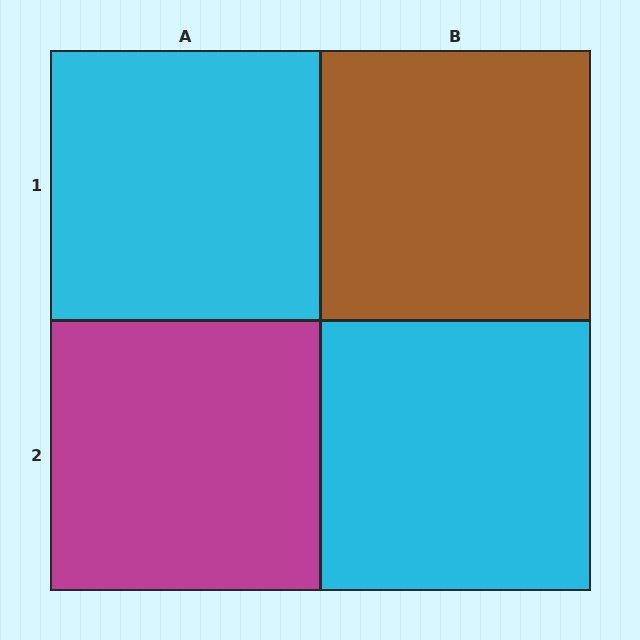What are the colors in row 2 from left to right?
Magenta, cyan.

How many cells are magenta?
1 cell is magenta.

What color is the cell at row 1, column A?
Cyan.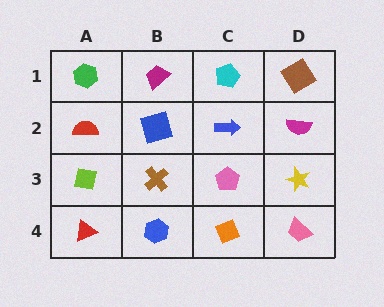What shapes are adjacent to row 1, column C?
A blue arrow (row 2, column C), a magenta trapezoid (row 1, column B), a brown diamond (row 1, column D).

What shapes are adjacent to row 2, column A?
A green hexagon (row 1, column A), a lime square (row 3, column A), a blue square (row 2, column B).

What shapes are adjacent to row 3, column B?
A blue square (row 2, column B), a blue hexagon (row 4, column B), a lime square (row 3, column A), a pink pentagon (row 3, column C).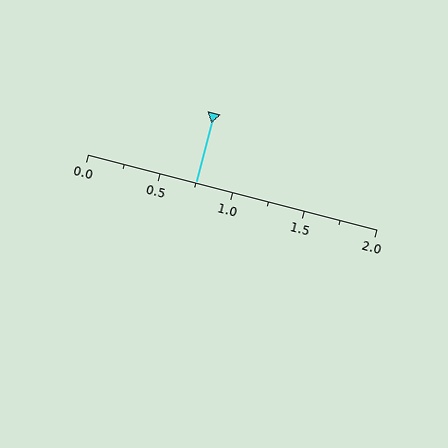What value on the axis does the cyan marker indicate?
The marker indicates approximately 0.75.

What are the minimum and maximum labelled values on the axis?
The axis runs from 0.0 to 2.0.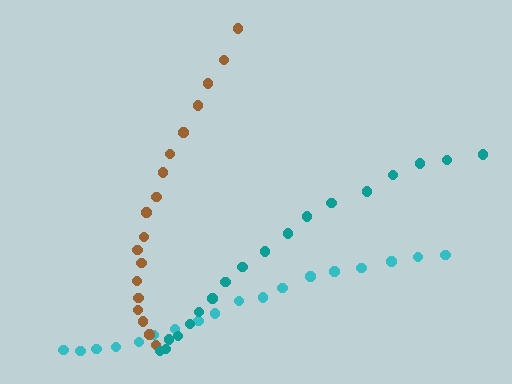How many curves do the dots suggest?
There are 3 distinct paths.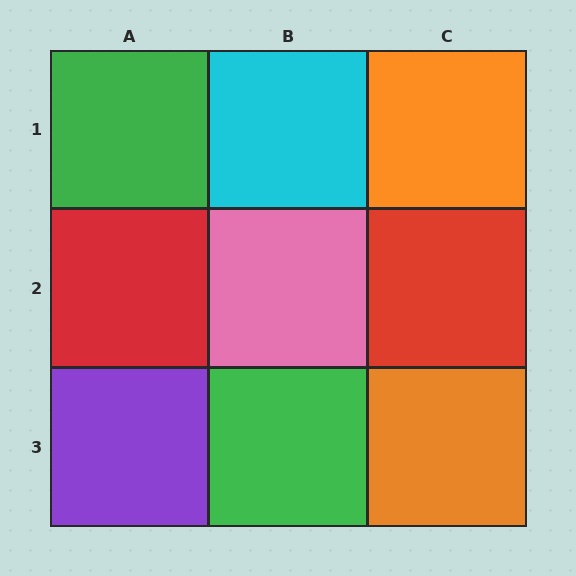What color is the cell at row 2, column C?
Red.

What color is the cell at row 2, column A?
Red.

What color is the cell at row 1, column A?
Green.